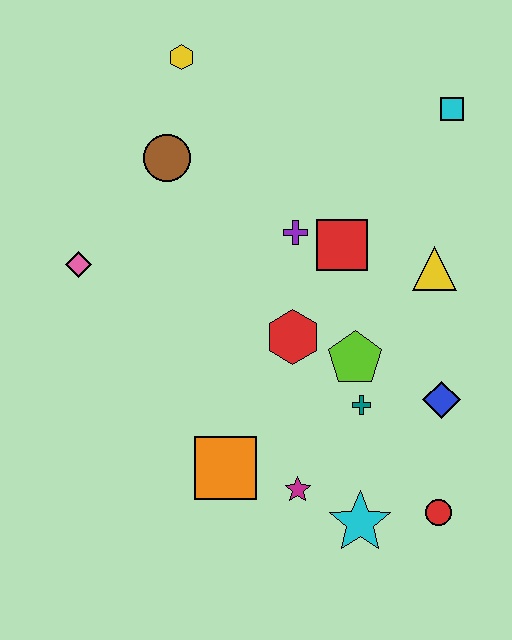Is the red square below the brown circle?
Yes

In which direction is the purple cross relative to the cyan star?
The purple cross is above the cyan star.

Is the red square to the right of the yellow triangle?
No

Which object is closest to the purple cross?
The red square is closest to the purple cross.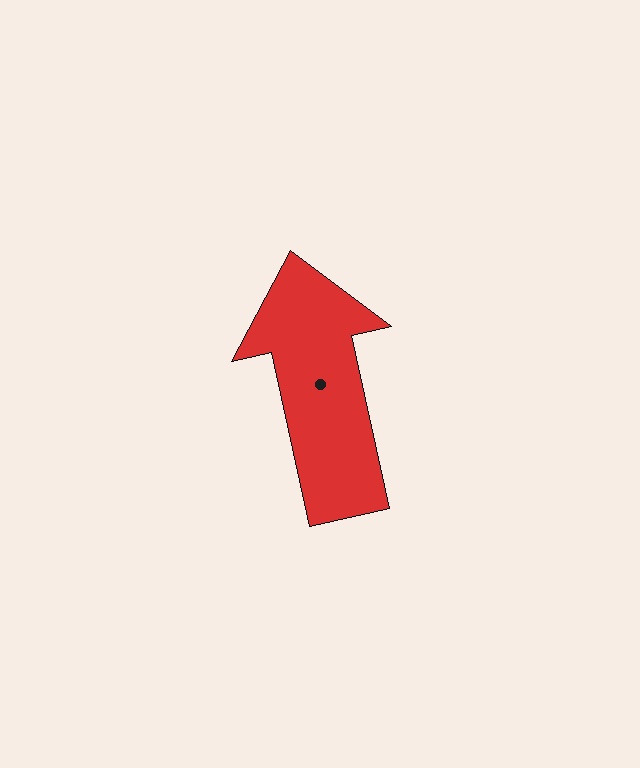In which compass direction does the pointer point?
North.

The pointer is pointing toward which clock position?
Roughly 12 o'clock.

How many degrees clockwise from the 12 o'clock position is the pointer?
Approximately 348 degrees.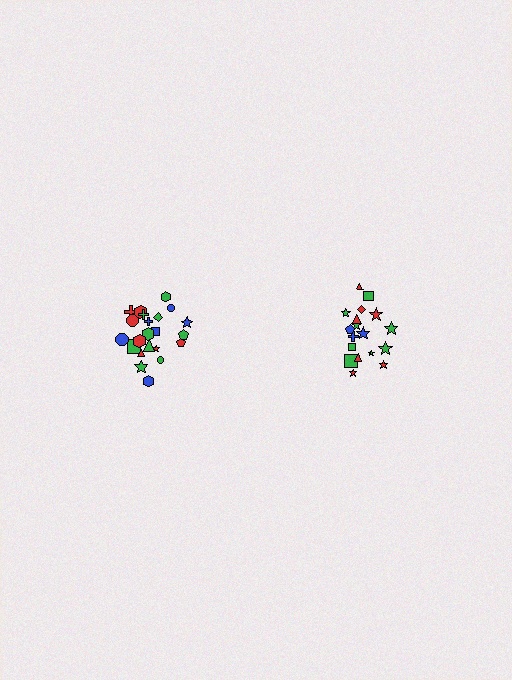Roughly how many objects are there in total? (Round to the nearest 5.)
Roughly 40 objects in total.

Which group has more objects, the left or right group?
The left group.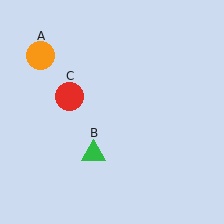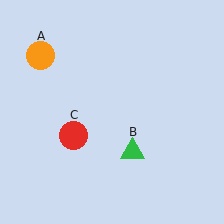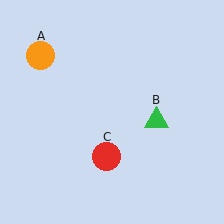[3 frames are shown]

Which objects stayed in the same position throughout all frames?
Orange circle (object A) remained stationary.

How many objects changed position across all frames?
2 objects changed position: green triangle (object B), red circle (object C).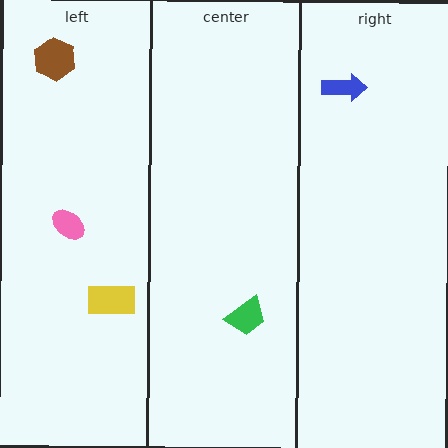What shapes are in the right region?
The blue arrow.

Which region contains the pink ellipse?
The left region.